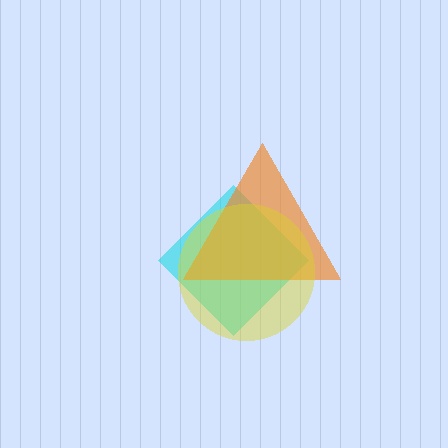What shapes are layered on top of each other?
The layered shapes are: a cyan diamond, an orange triangle, a yellow circle.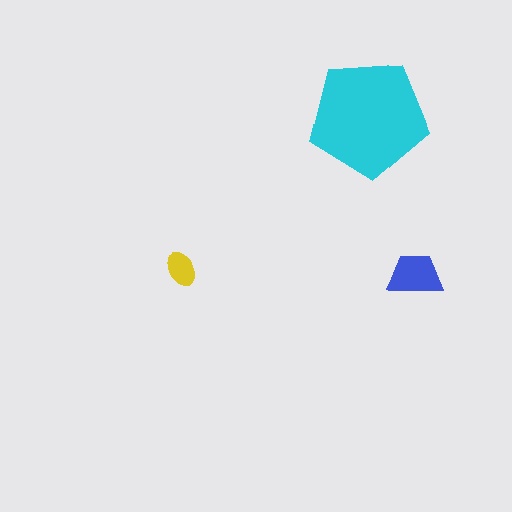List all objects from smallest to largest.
The yellow ellipse, the blue trapezoid, the cyan pentagon.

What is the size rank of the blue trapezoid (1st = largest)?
2nd.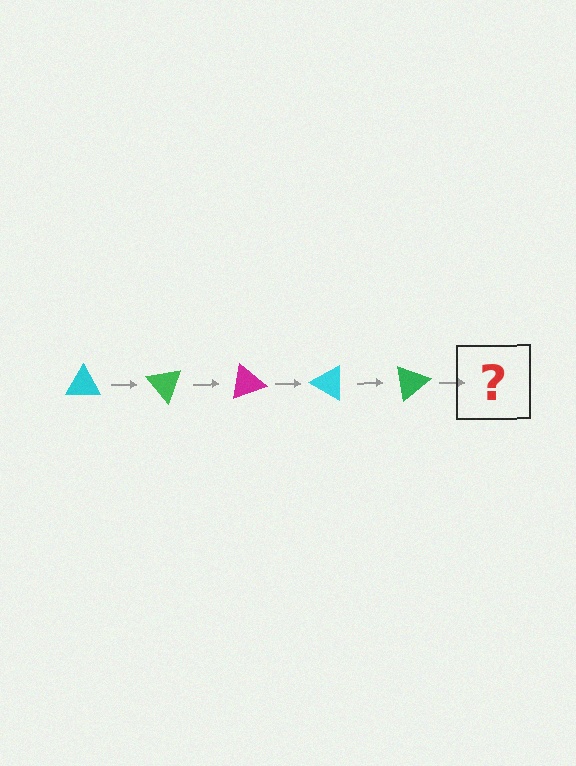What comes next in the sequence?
The next element should be a magenta triangle, rotated 250 degrees from the start.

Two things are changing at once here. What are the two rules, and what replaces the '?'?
The two rules are that it rotates 50 degrees each step and the color cycles through cyan, green, and magenta. The '?' should be a magenta triangle, rotated 250 degrees from the start.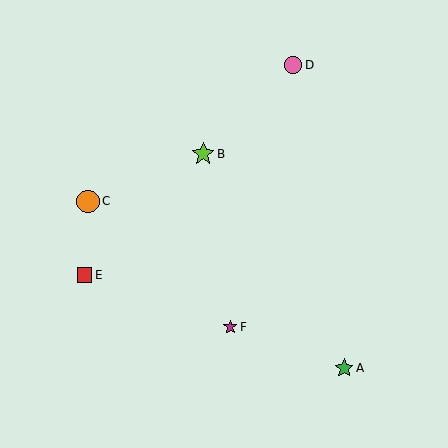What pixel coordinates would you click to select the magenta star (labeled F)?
Click at (230, 327) to select the magenta star F.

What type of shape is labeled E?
Shape E is a red square.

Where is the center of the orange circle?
The center of the orange circle is at (88, 201).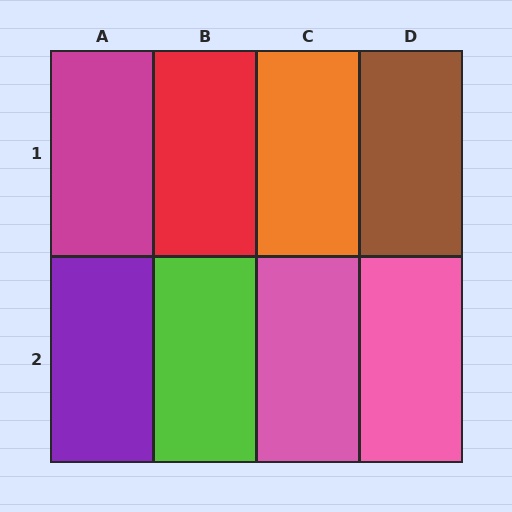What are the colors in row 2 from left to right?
Purple, lime, pink, pink.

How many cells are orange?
1 cell is orange.